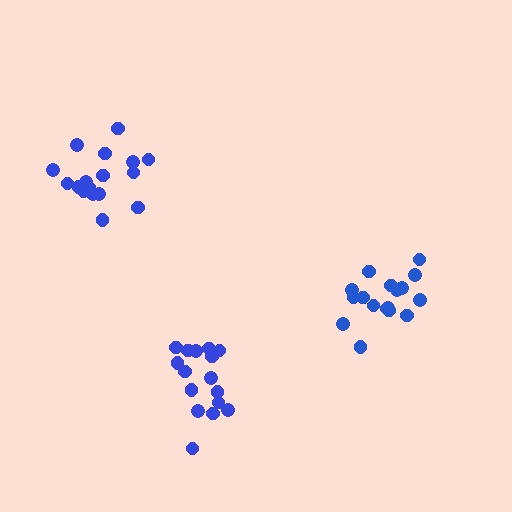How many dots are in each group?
Group 1: 17 dots, Group 2: 16 dots, Group 3: 17 dots (50 total).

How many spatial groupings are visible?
There are 3 spatial groupings.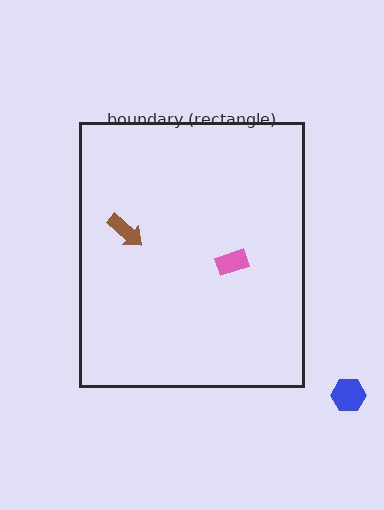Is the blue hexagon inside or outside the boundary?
Outside.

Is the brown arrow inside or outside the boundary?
Inside.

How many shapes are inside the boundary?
2 inside, 1 outside.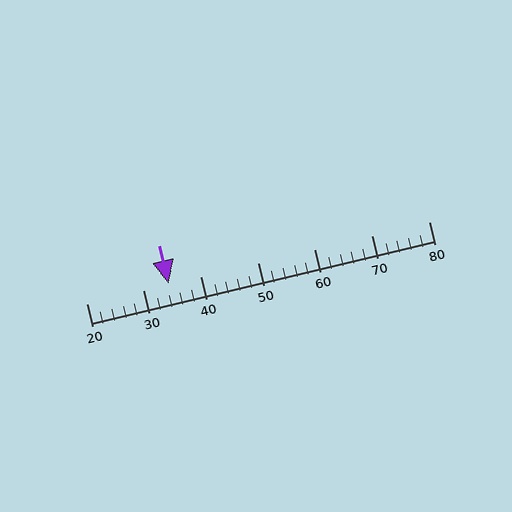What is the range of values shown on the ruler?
The ruler shows values from 20 to 80.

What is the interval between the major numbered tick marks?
The major tick marks are spaced 10 units apart.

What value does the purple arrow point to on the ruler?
The purple arrow points to approximately 34.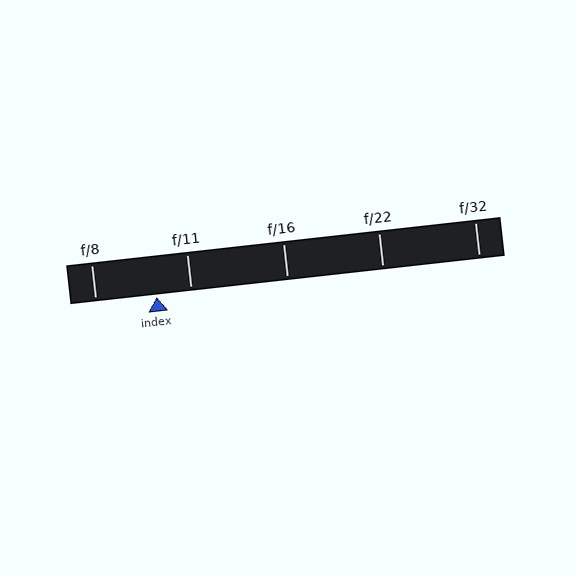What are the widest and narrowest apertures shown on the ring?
The widest aperture shown is f/8 and the narrowest is f/32.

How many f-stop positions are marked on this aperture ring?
There are 5 f-stop positions marked.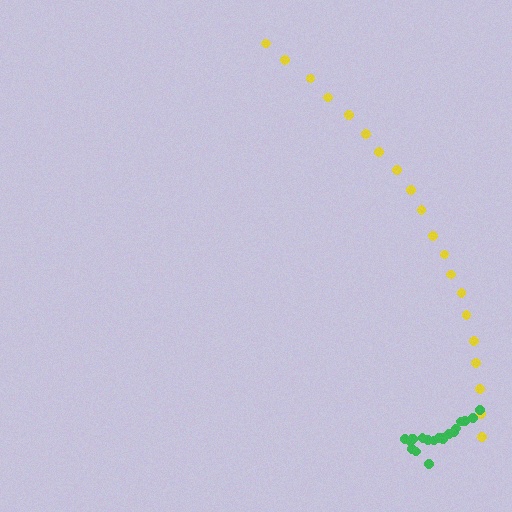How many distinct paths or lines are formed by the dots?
There are 2 distinct paths.